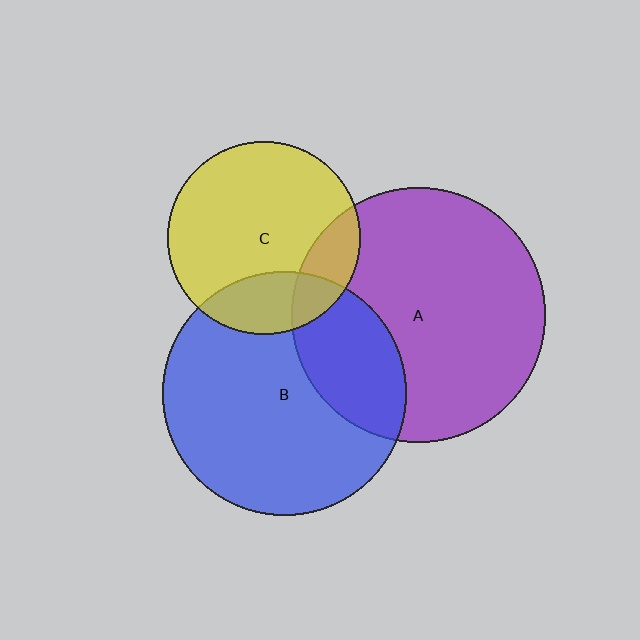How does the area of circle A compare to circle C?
Approximately 1.7 times.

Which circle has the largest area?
Circle A (purple).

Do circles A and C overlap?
Yes.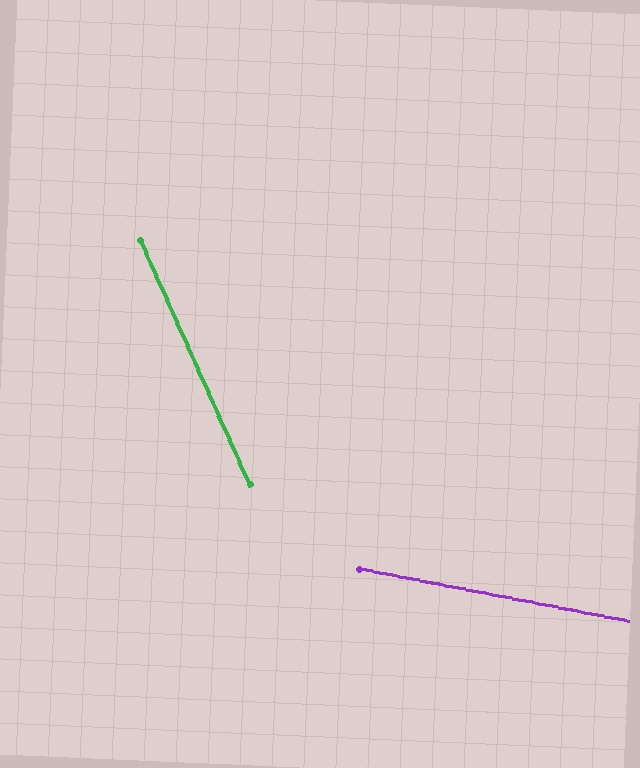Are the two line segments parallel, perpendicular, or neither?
Neither parallel nor perpendicular — they differ by about 55°.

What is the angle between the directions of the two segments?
Approximately 55 degrees.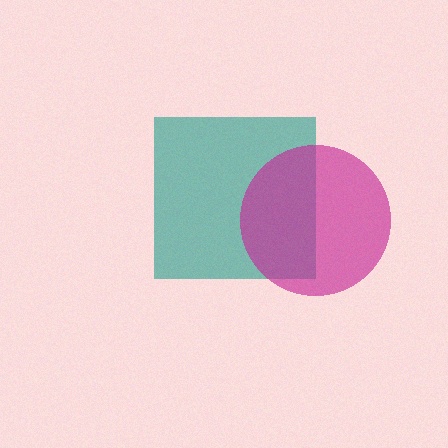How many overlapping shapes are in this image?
There are 2 overlapping shapes in the image.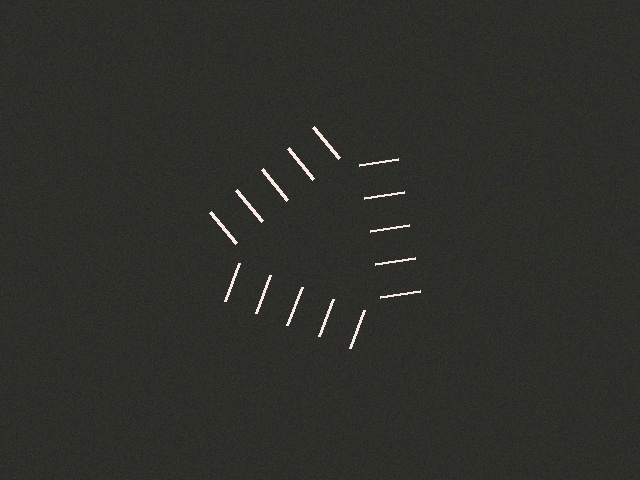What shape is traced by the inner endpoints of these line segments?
An illusory triangle — the line segments terminate on its edges but no continuous stroke is drawn.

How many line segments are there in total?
15 — 5 along each of the 3 edges.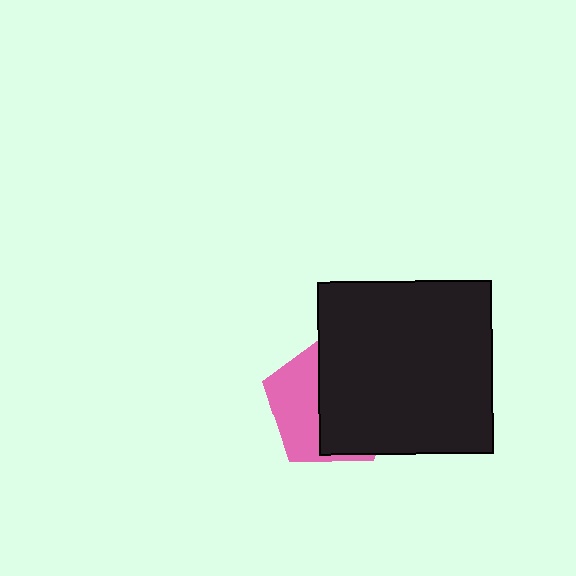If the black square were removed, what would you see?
You would see the complete pink pentagon.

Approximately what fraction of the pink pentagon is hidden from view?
Roughly 60% of the pink pentagon is hidden behind the black square.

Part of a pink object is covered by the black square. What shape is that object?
It is a pentagon.